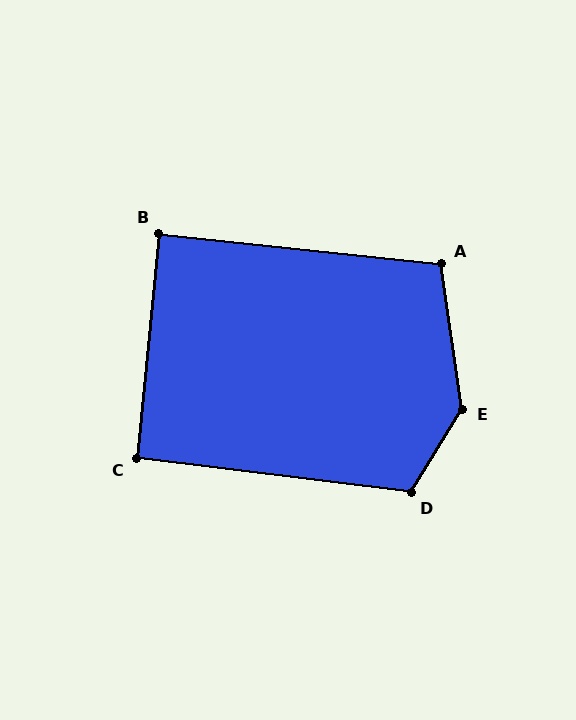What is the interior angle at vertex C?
Approximately 91 degrees (approximately right).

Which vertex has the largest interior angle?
E, at approximately 140 degrees.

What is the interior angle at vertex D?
Approximately 114 degrees (obtuse).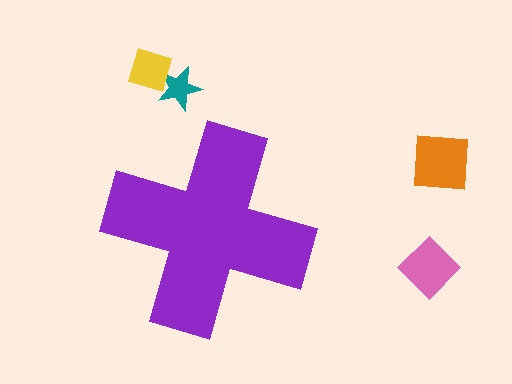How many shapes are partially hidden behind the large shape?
0 shapes are partially hidden.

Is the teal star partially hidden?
No, the teal star is fully visible.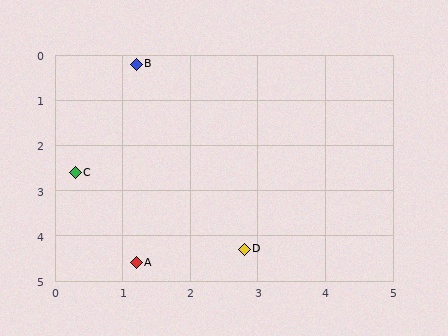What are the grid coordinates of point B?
Point B is at approximately (1.2, 0.2).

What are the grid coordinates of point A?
Point A is at approximately (1.2, 4.6).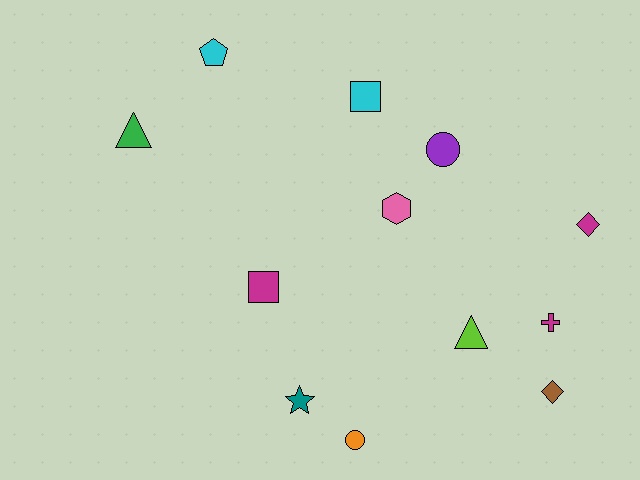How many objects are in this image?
There are 12 objects.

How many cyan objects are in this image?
There are 2 cyan objects.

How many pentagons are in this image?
There is 1 pentagon.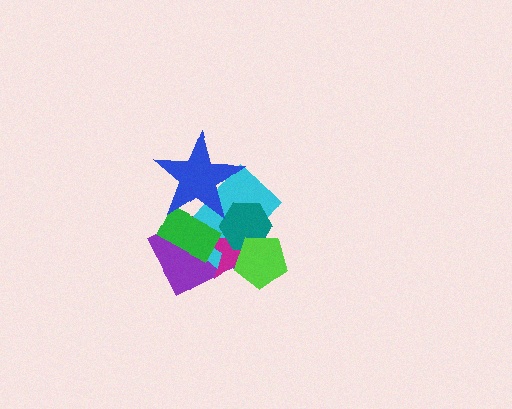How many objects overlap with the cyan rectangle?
6 objects overlap with the cyan rectangle.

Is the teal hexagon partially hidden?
Yes, it is partially covered by another shape.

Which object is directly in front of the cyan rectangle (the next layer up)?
The magenta star is directly in front of the cyan rectangle.